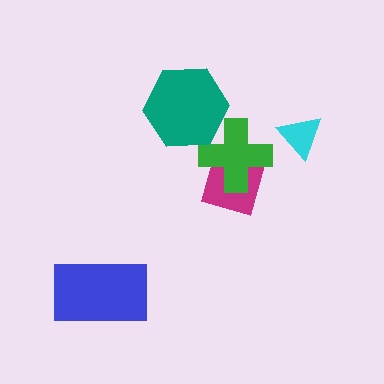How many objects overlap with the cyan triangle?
0 objects overlap with the cyan triangle.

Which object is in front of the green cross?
The teal hexagon is in front of the green cross.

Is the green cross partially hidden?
Yes, it is partially covered by another shape.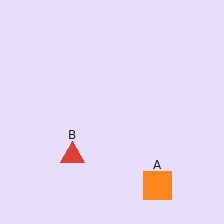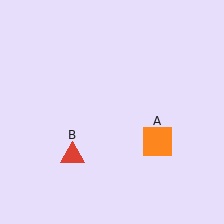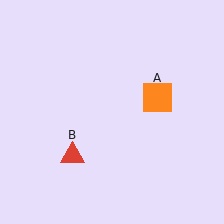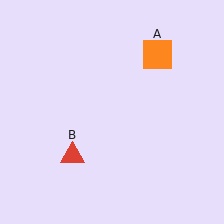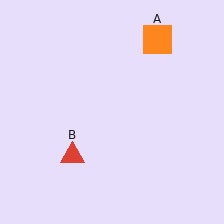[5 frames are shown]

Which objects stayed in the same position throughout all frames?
Red triangle (object B) remained stationary.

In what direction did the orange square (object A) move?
The orange square (object A) moved up.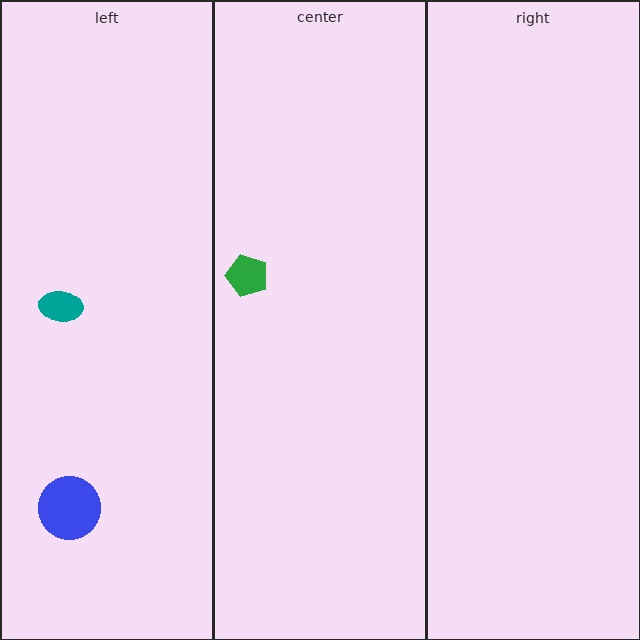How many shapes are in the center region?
1.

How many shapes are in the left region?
2.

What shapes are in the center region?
The green pentagon.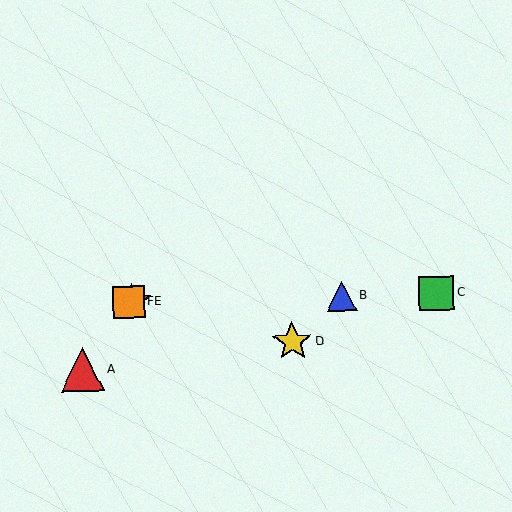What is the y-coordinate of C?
Object C is at y≈293.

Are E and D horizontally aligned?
No, E is at y≈302 and D is at y≈342.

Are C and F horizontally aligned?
Yes, both are at y≈293.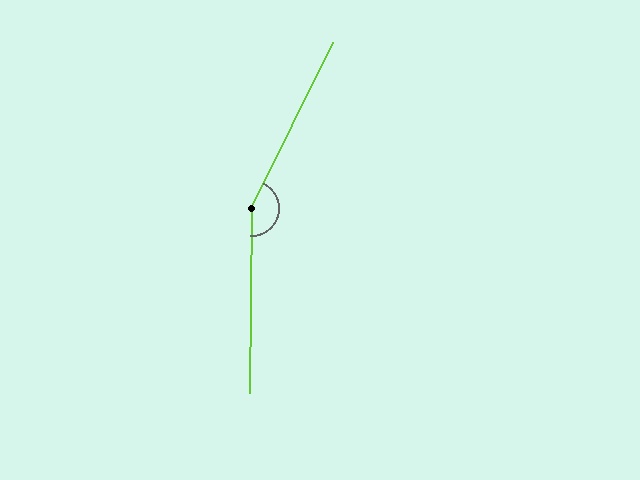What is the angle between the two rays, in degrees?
Approximately 154 degrees.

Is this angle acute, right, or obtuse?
It is obtuse.